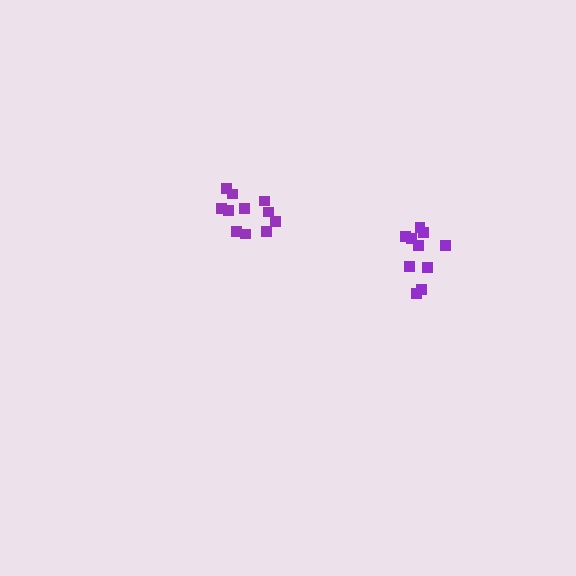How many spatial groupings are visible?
There are 2 spatial groupings.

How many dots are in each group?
Group 1: 10 dots, Group 2: 11 dots (21 total).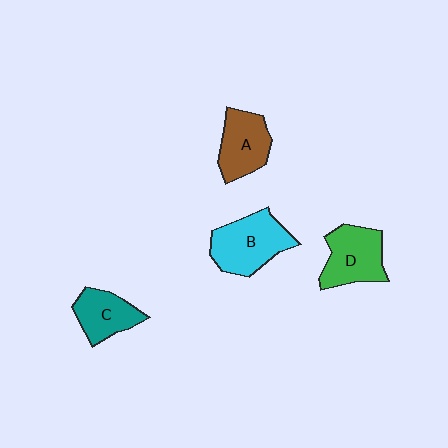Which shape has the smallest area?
Shape C (teal).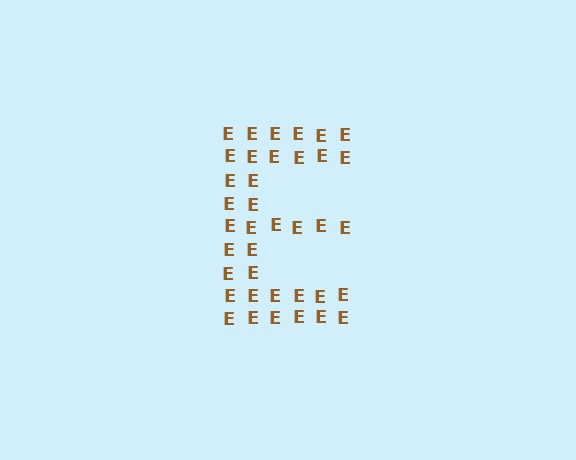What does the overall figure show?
The overall figure shows the letter E.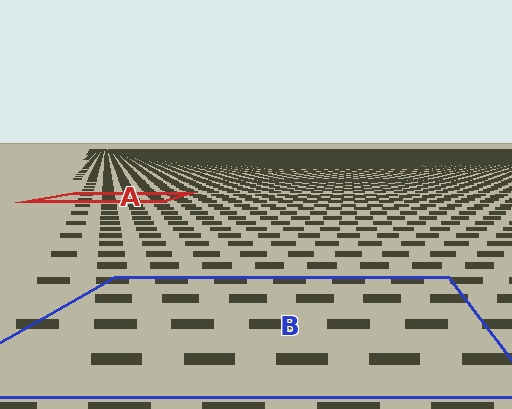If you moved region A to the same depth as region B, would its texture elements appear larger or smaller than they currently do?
They would appear larger. At a closer depth, the same texture elements are projected at a bigger on-screen size.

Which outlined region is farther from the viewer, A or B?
Region A is farther from the viewer — the texture elements inside it appear smaller and more densely packed.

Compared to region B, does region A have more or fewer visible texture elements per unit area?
Region A has more texture elements per unit area — they are packed more densely because it is farther away.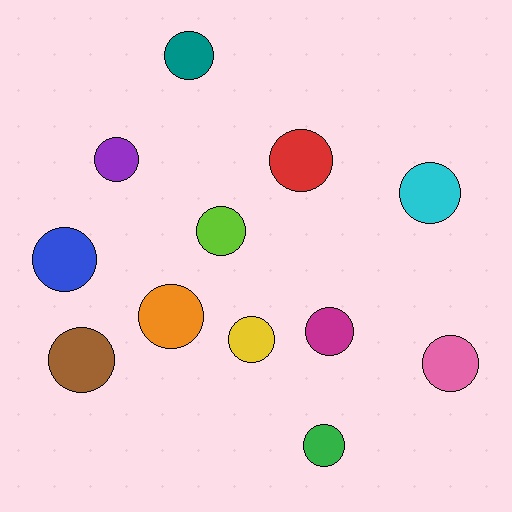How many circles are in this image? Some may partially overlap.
There are 12 circles.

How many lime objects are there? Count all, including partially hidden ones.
There is 1 lime object.